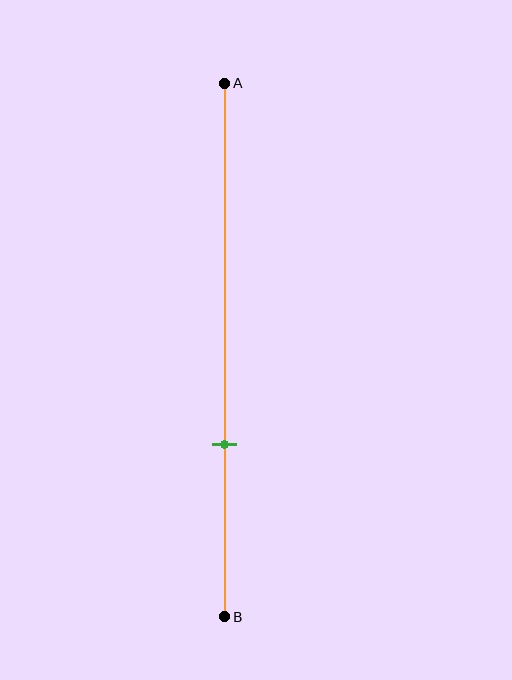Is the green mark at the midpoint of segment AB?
No, the mark is at about 70% from A, not at the 50% midpoint.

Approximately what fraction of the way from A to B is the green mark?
The green mark is approximately 70% of the way from A to B.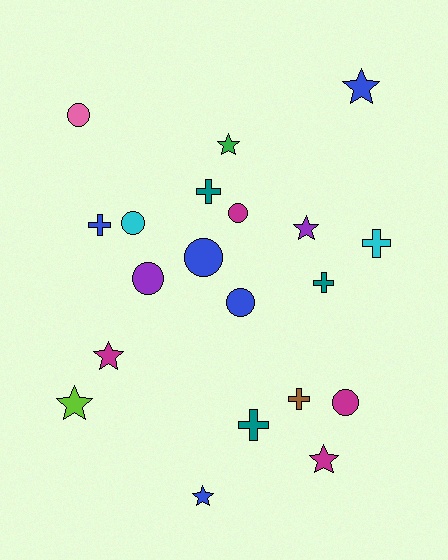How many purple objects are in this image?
There are 2 purple objects.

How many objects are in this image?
There are 20 objects.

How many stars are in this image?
There are 7 stars.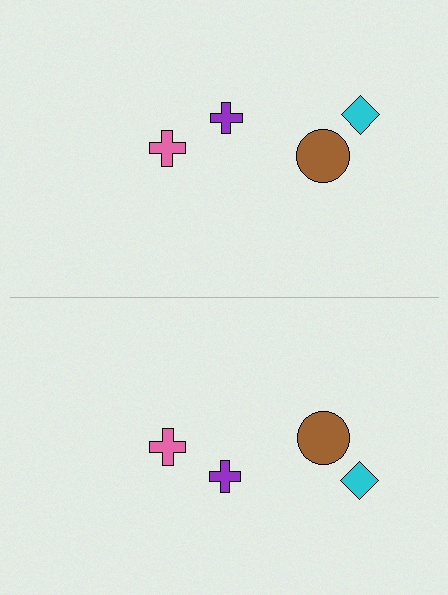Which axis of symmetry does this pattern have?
The pattern has a horizontal axis of symmetry running through the center of the image.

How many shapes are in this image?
There are 8 shapes in this image.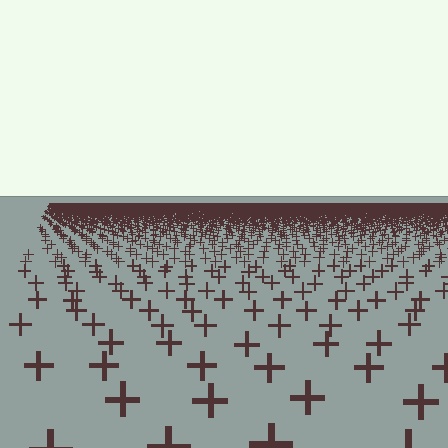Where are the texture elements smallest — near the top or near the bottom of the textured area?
Near the top.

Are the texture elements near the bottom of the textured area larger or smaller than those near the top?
Larger. Near the bottom, elements are closer to the viewer and appear at a bigger on-screen size.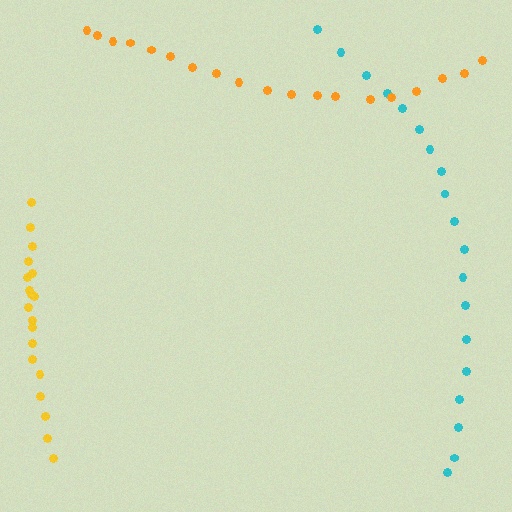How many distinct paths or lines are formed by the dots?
There are 3 distinct paths.